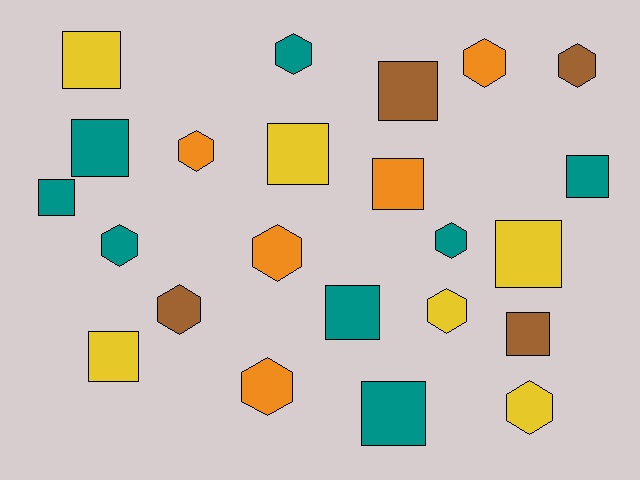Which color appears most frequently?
Teal, with 8 objects.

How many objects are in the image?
There are 23 objects.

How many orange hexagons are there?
There are 4 orange hexagons.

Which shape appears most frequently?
Square, with 12 objects.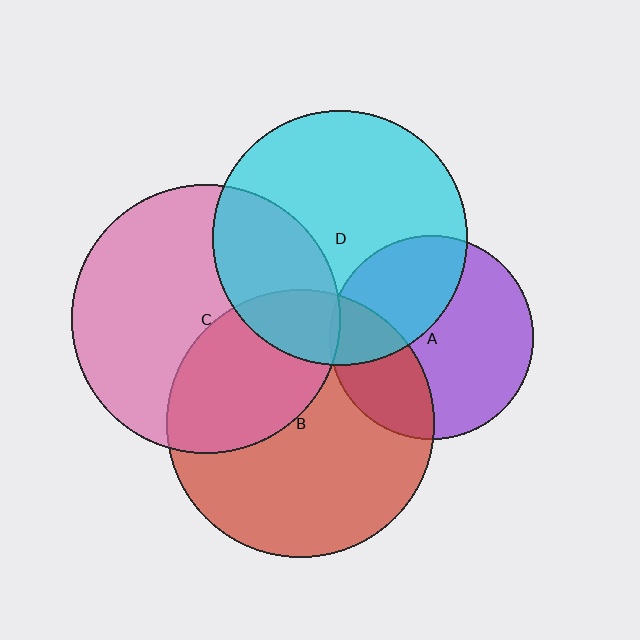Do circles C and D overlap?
Yes.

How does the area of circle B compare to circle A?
Approximately 1.7 times.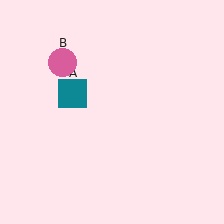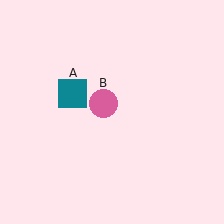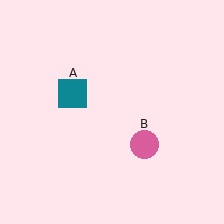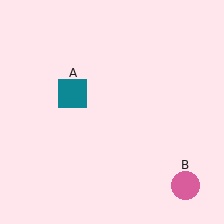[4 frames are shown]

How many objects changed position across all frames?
1 object changed position: pink circle (object B).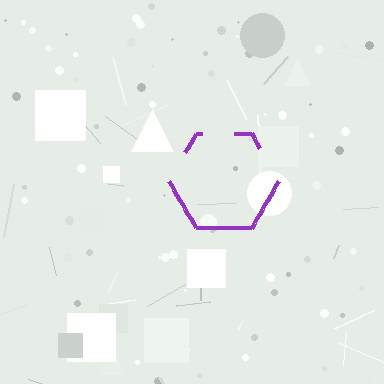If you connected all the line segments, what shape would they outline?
They would outline a hexagon.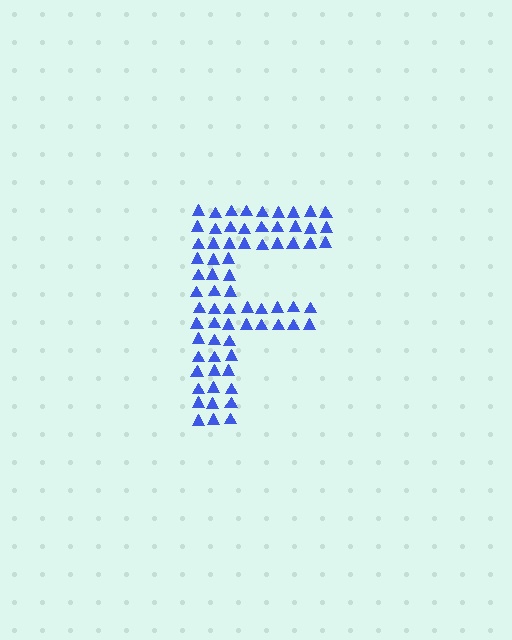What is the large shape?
The large shape is the letter F.